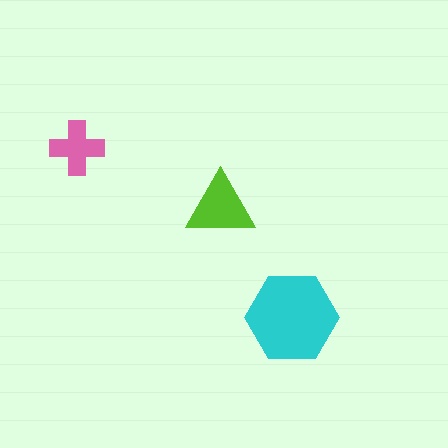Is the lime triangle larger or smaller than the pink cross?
Larger.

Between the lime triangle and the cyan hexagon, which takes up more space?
The cyan hexagon.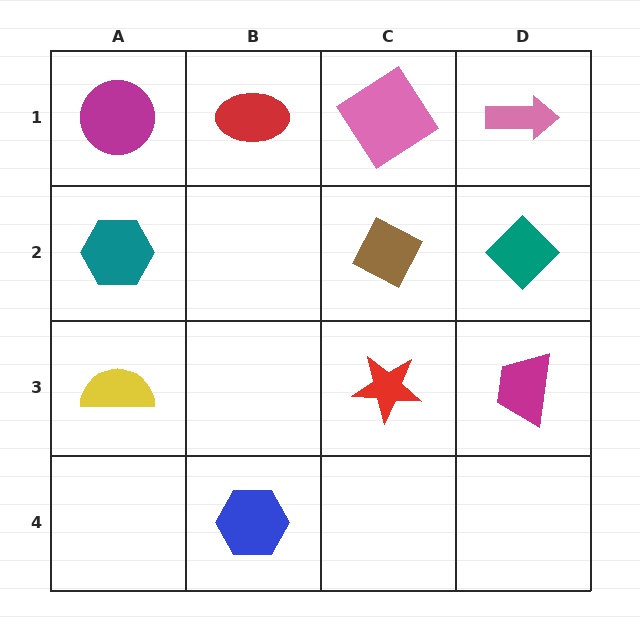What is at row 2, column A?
A teal hexagon.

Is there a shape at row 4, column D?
No, that cell is empty.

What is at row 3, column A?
A yellow semicircle.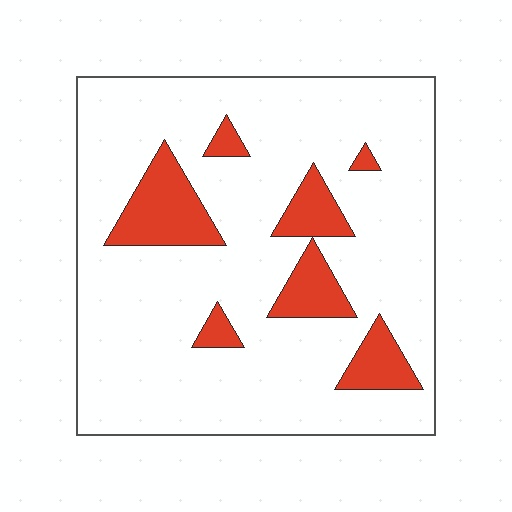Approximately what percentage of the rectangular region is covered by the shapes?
Approximately 15%.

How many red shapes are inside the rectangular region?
7.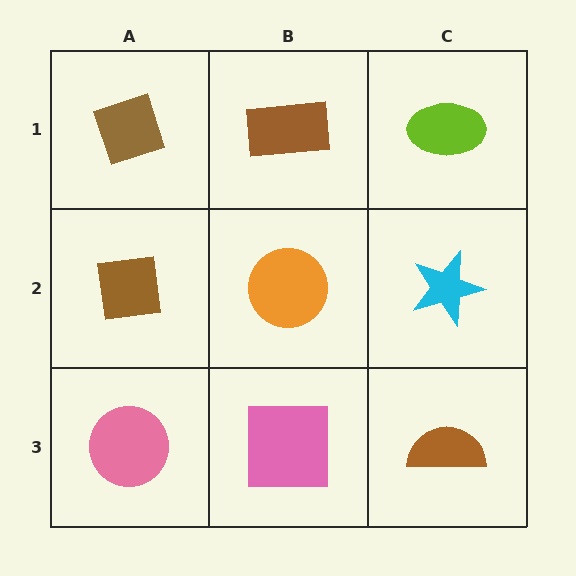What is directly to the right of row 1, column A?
A brown rectangle.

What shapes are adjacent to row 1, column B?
An orange circle (row 2, column B), a brown diamond (row 1, column A), a lime ellipse (row 1, column C).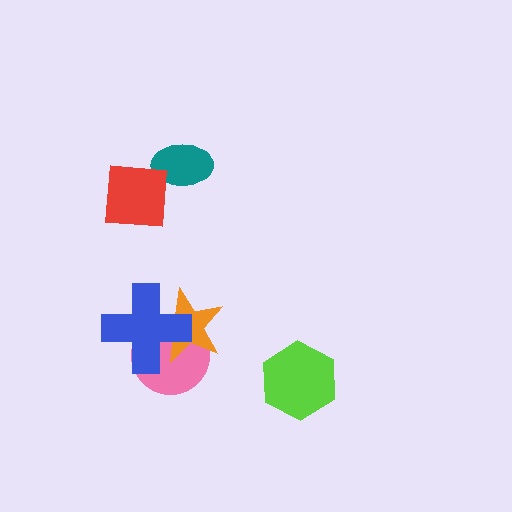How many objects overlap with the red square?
0 objects overlap with the red square.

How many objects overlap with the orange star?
2 objects overlap with the orange star.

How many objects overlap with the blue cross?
2 objects overlap with the blue cross.